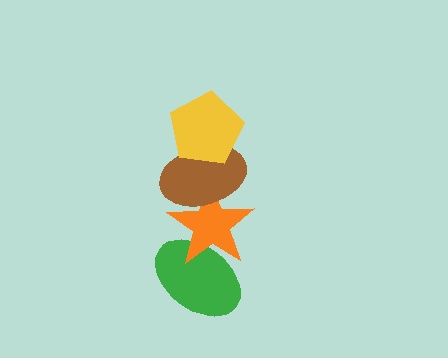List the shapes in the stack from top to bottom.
From top to bottom: the yellow pentagon, the brown ellipse, the orange star, the green ellipse.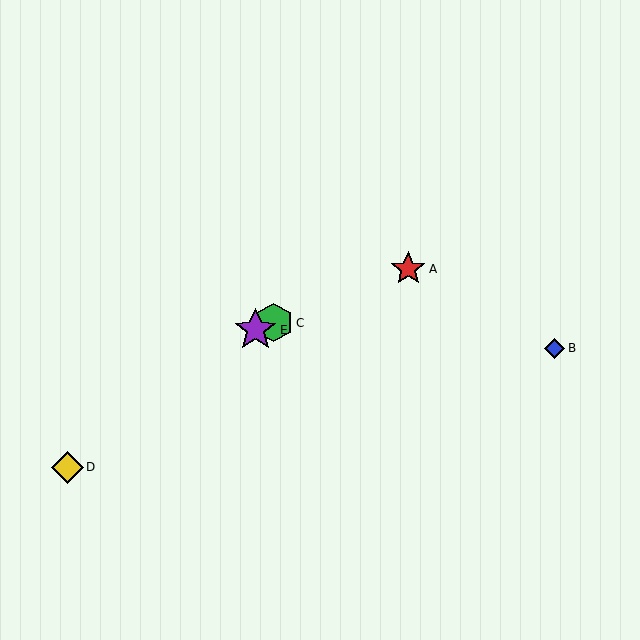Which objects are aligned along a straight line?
Objects A, C, E are aligned along a straight line.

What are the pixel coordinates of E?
Object E is at (256, 330).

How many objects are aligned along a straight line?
3 objects (A, C, E) are aligned along a straight line.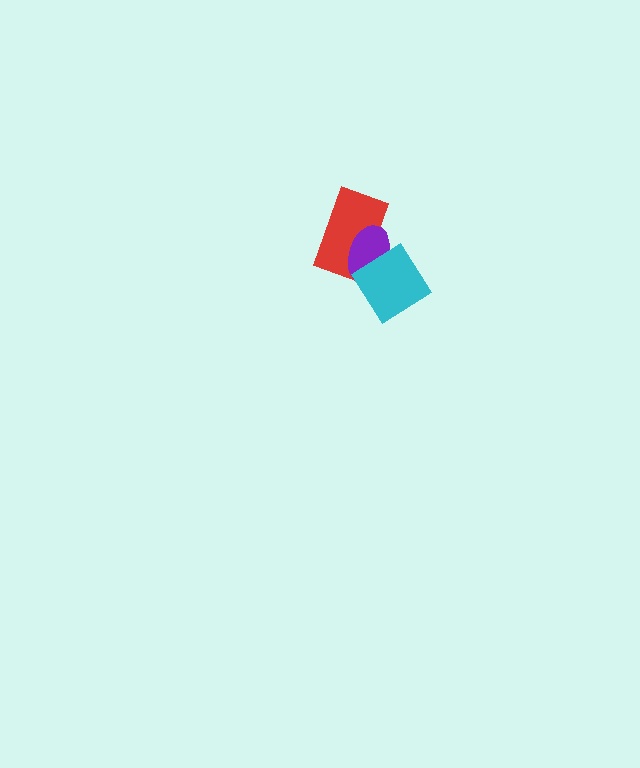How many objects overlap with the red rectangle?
2 objects overlap with the red rectangle.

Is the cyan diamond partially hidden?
No, no other shape covers it.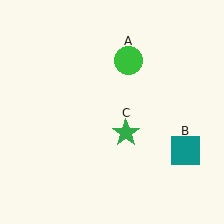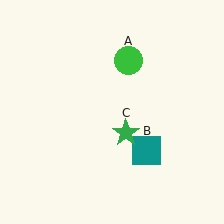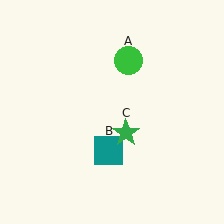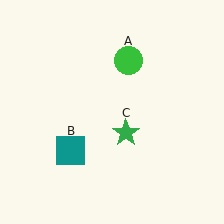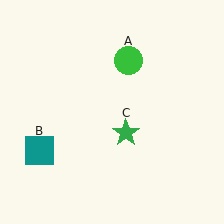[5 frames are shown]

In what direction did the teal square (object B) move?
The teal square (object B) moved left.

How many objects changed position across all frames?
1 object changed position: teal square (object B).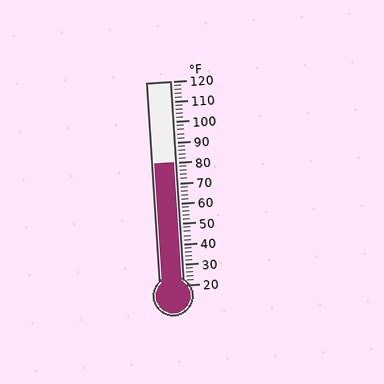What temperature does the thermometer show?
The thermometer shows approximately 80°F.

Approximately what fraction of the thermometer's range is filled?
The thermometer is filled to approximately 60% of its range.